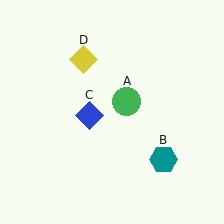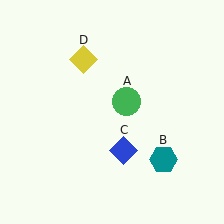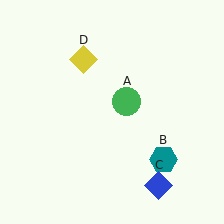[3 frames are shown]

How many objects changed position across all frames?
1 object changed position: blue diamond (object C).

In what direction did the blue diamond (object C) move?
The blue diamond (object C) moved down and to the right.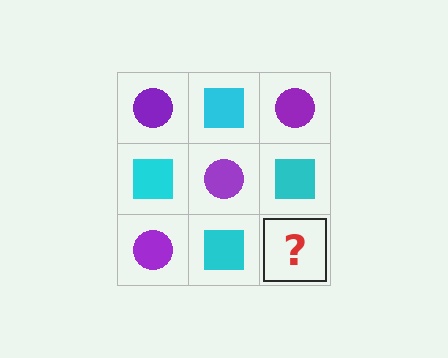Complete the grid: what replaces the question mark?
The question mark should be replaced with a purple circle.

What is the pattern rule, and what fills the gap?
The rule is that it alternates purple circle and cyan square in a checkerboard pattern. The gap should be filled with a purple circle.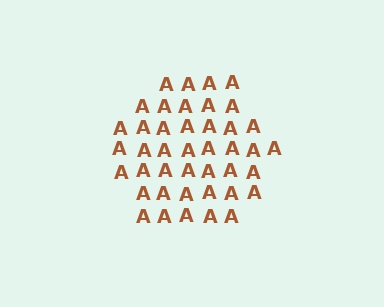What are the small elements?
The small elements are letter A's.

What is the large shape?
The large shape is a hexagon.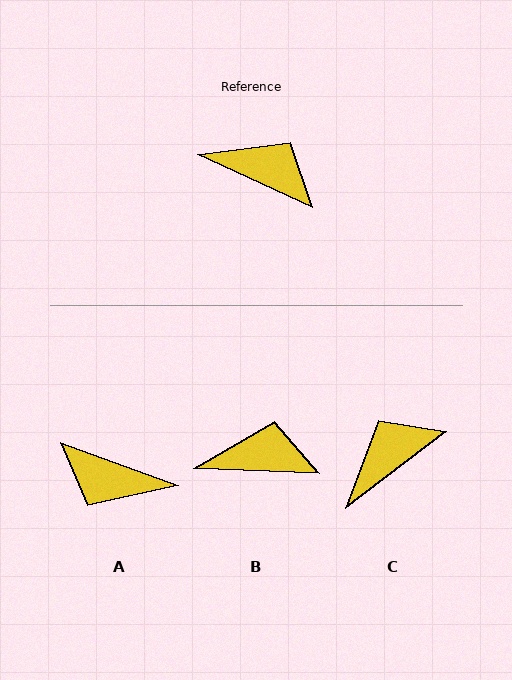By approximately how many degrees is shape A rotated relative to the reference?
Approximately 175 degrees clockwise.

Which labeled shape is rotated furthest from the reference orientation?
A, about 175 degrees away.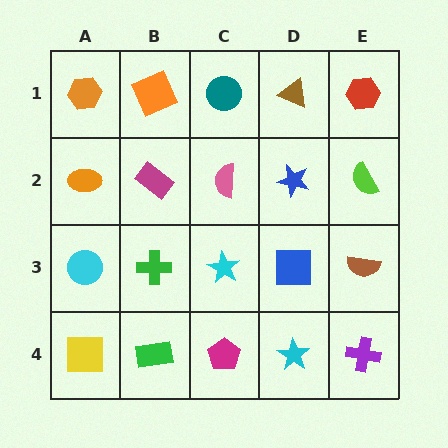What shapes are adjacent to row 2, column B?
An orange square (row 1, column B), a green cross (row 3, column B), an orange ellipse (row 2, column A), a pink semicircle (row 2, column C).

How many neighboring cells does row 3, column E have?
3.